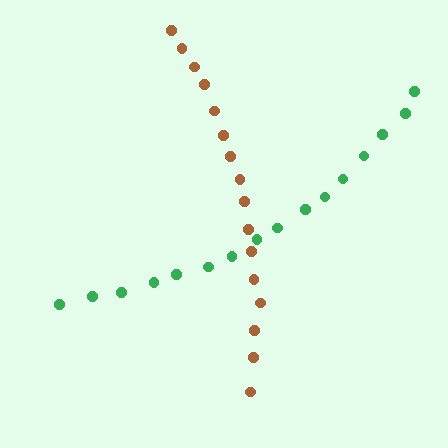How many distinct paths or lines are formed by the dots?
There are 2 distinct paths.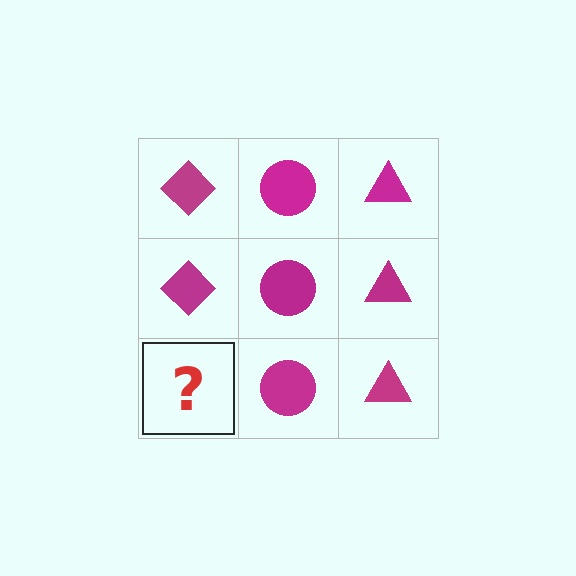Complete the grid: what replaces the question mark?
The question mark should be replaced with a magenta diamond.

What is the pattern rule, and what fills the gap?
The rule is that each column has a consistent shape. The gap should be filled with a magenta diamond.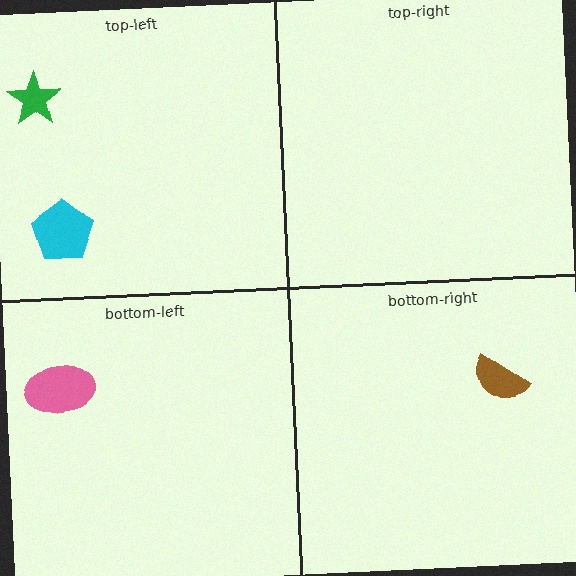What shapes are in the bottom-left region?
The pink ellipse.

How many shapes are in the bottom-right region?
1.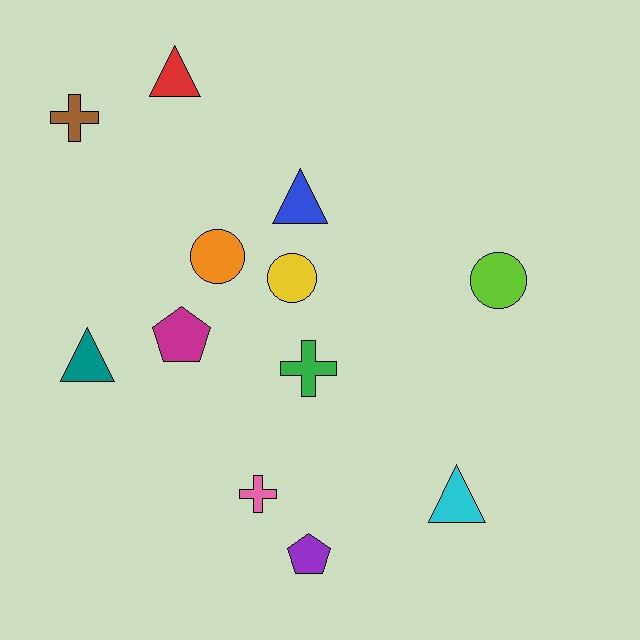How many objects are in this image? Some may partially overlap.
There are 12 objects.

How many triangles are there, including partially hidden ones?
There are 4 triangles.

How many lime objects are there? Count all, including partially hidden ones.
There is 1 lime object.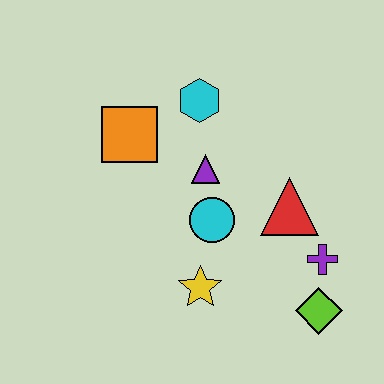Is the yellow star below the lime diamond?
No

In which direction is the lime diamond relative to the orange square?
The lime diamond is to the right of the orange square.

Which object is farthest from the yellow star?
The cyan hexagon is farthest from the yellow star.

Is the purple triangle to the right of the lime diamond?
No